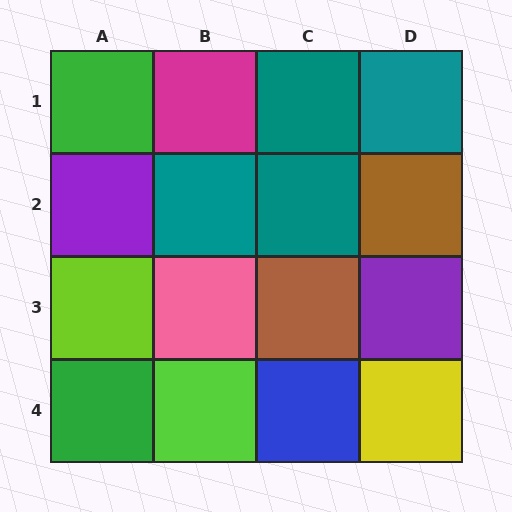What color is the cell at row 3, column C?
Brown.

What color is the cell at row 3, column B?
Pink.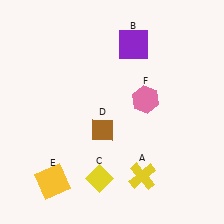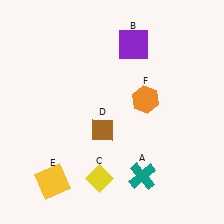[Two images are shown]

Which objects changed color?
A changed from yellow to teal. F changed from pink to orange.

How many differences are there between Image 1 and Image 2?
There are 2 differences between the two images.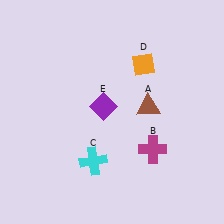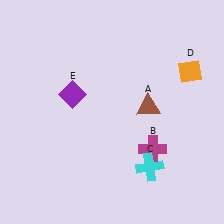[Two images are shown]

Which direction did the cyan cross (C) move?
The cyan cross (C) moved right.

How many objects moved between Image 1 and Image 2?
3 objects moved between the two images.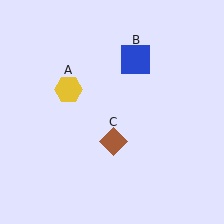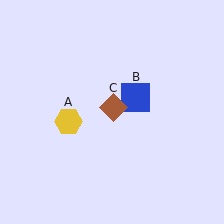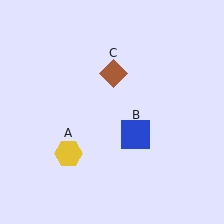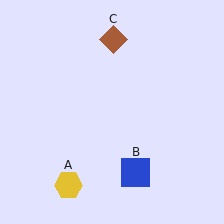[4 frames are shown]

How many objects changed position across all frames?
3 objects changed position: yellow hexagon (object A), blue square (object B), brown diamond (object C).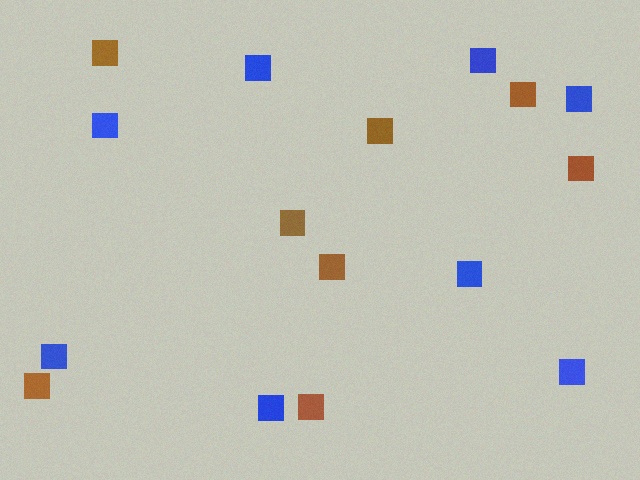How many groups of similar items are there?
There are 2 groups: one group of blue squares (8) and one group of brown squares (8).